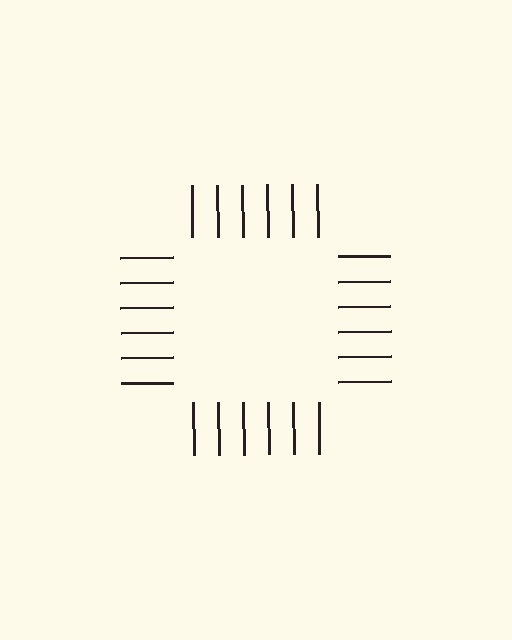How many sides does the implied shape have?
4 sides — the line-ends trace a square.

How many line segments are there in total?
24 — 6 along each of the 4 edges.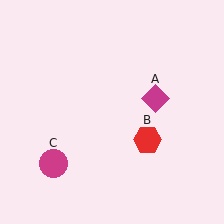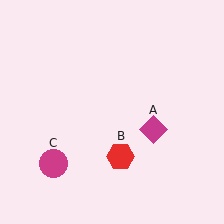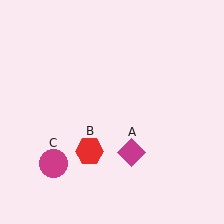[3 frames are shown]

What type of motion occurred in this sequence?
The magenta diamond (object A), red hexagon (object B) rotated clockwise around the center of the scene.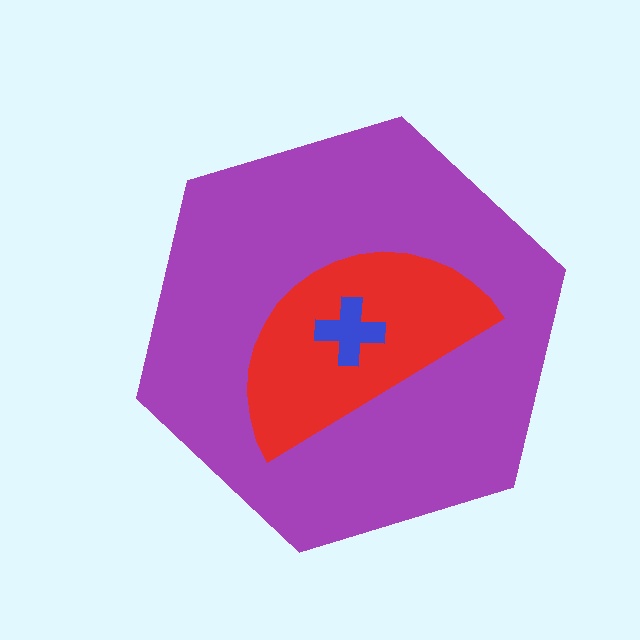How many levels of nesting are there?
3.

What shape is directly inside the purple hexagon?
The red semicircle.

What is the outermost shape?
The purple hexagon.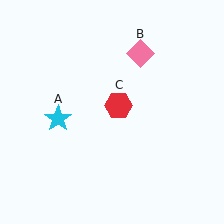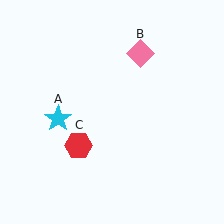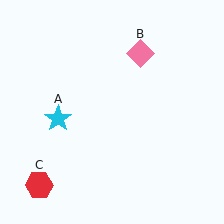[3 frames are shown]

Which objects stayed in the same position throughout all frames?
Cyan star (object A) and pink diamond (object B) remained stationary.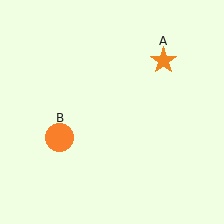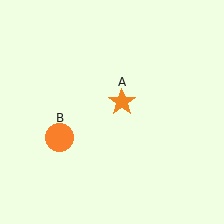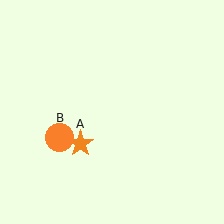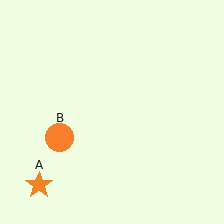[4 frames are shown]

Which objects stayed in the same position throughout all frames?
Orange circle (object B) remained stationary.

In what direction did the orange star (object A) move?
The orange star (object A) moved down and to the left.